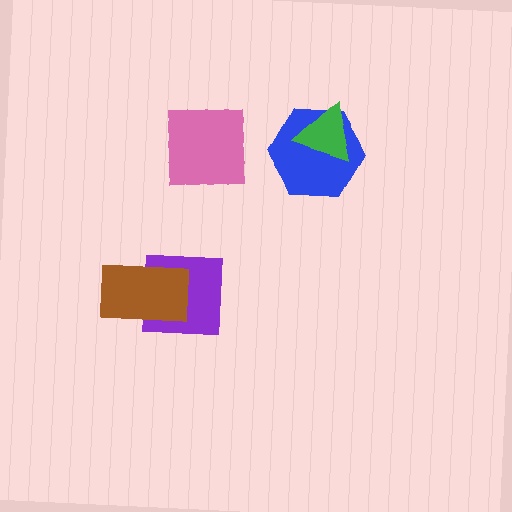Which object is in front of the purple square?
The brown rectangle is in front of the purple square.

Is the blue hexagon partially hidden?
Yes, it is partially covered by another shape.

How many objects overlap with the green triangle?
1 object overlaps with the green triangle.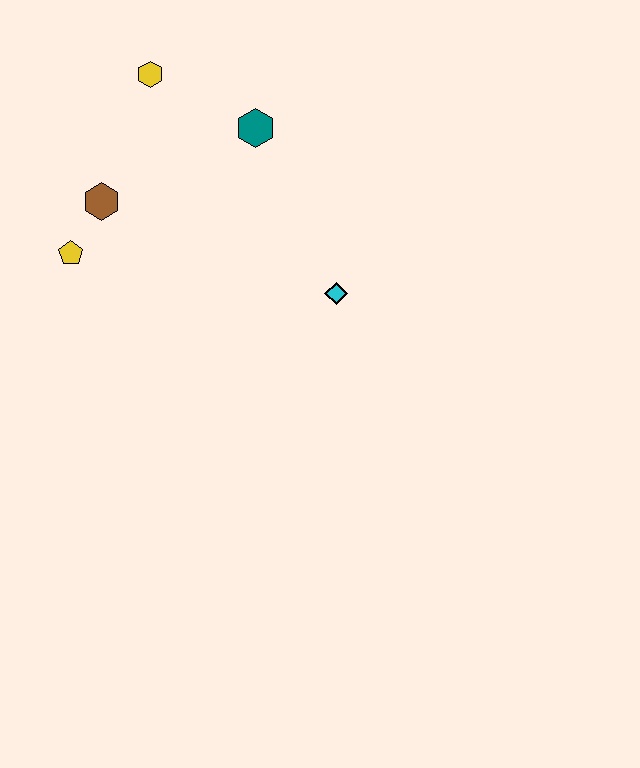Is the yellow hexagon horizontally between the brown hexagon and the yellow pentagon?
No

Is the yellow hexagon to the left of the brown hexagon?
No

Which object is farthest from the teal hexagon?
The yellow pentagon is farthest from the teal hexagon.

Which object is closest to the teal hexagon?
The yellow hexagon is closest to the teal hexagon.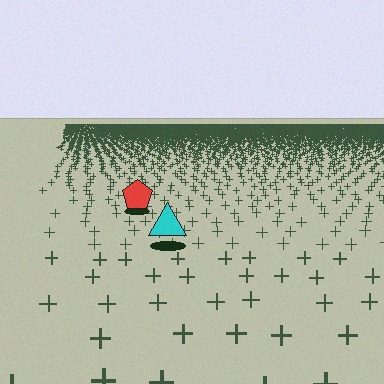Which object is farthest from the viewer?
The red pentagon is farthest from the viewer. It appears smaller and the ground texture around it is denser.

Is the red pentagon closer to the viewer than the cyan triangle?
No. The cyan triangle is closer — you can tell from the texture gradient: the ground texture is coarser near it.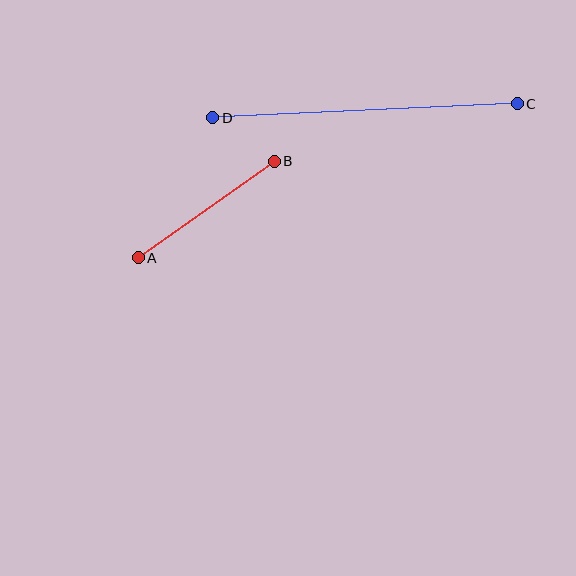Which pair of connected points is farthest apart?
Points C and D are farthest apart.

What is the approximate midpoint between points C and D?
The midpoint is at approximately (365, 111) pixels.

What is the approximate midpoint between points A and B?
The midpoint is at approximately (206, 210) pixels.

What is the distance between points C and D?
The distance is approximately 305 pixels.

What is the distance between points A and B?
The distance is approximately 167 pixels.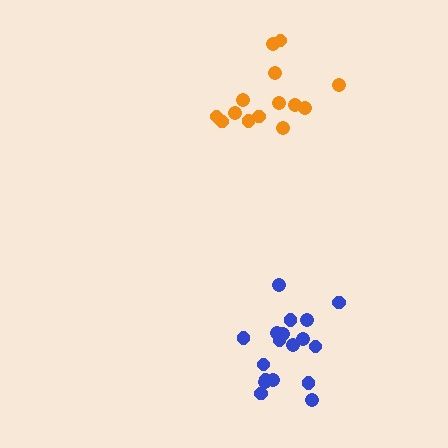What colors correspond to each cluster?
The clusters are colored: blue, orange.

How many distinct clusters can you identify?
There are 2 distinct clusters.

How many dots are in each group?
Group 1: 18 dots, Group 2: 14 dots (32 total).